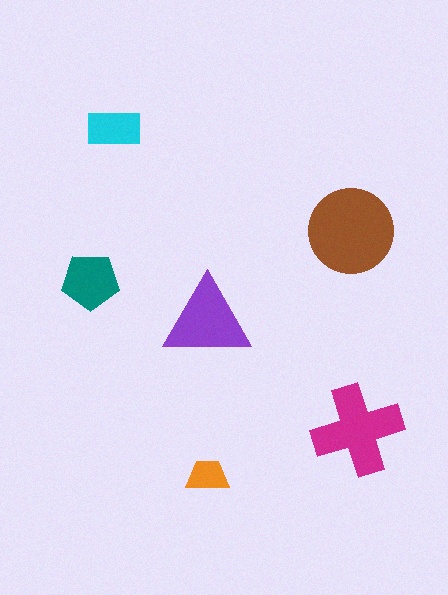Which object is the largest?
The brown circle.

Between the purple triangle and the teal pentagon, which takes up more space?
The purple triangle.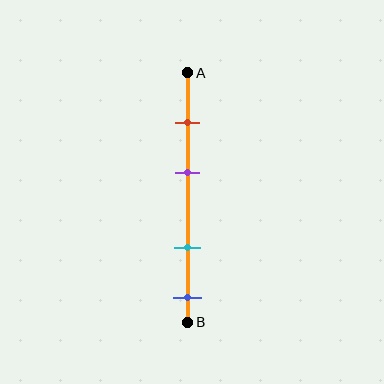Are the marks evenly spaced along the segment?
No, the marks are not evenly spaced.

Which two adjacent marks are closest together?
The red and purple marks are the closest adjacent pair.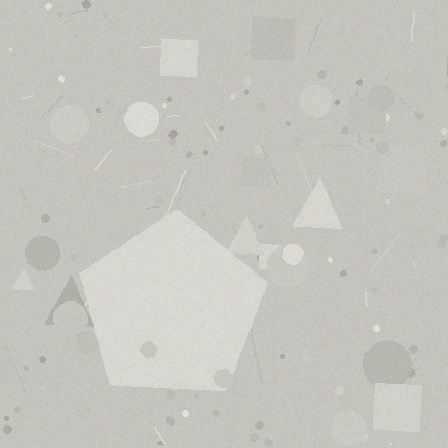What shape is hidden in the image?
A pentagon is hidden in the image.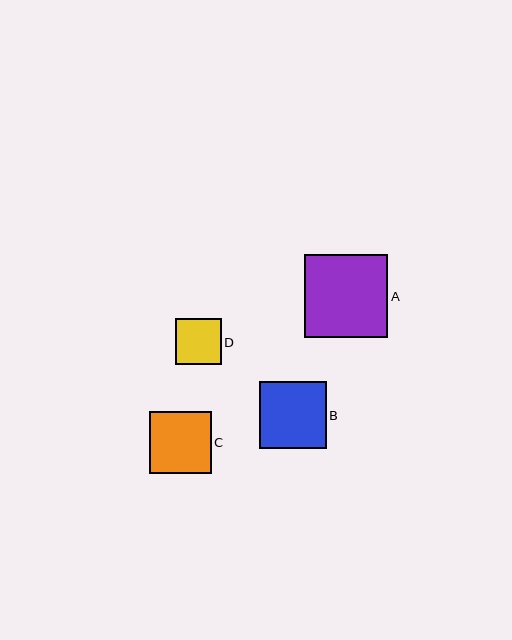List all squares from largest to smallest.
From largest to smallest: A, B, C, D.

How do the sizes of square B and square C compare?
Square B and square C are approximately the same size.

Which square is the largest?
Square A is the largest with a size of approximately 83 pixels.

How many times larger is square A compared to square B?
Square A is approximately 1.2 times the size of square B.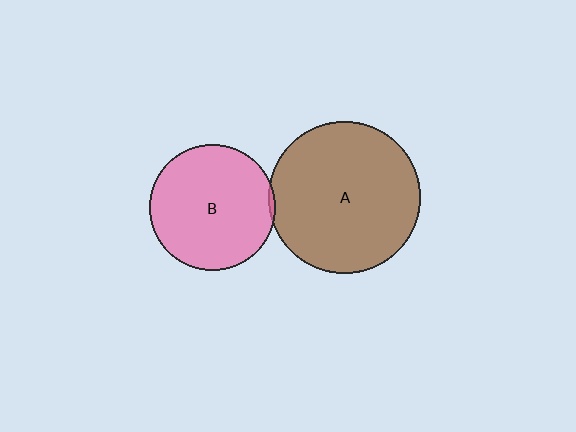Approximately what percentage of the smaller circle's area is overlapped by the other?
Approximately 5%.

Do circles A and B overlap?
Yes.